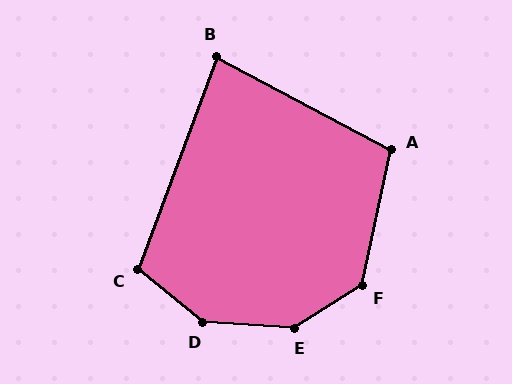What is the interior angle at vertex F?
Approximately 134 degrees (obtuse).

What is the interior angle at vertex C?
Approximately 109 degrees (obtuse).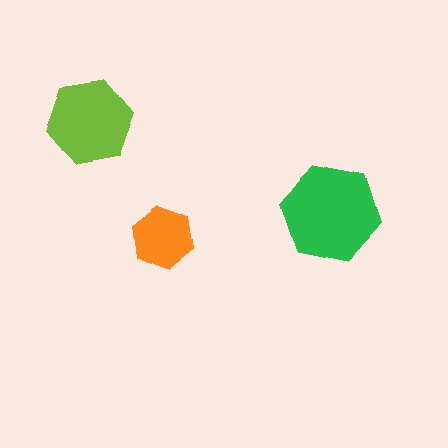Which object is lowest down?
The orange hexagon is bottommost.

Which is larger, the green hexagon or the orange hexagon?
The green one.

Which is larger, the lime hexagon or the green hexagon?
The green one.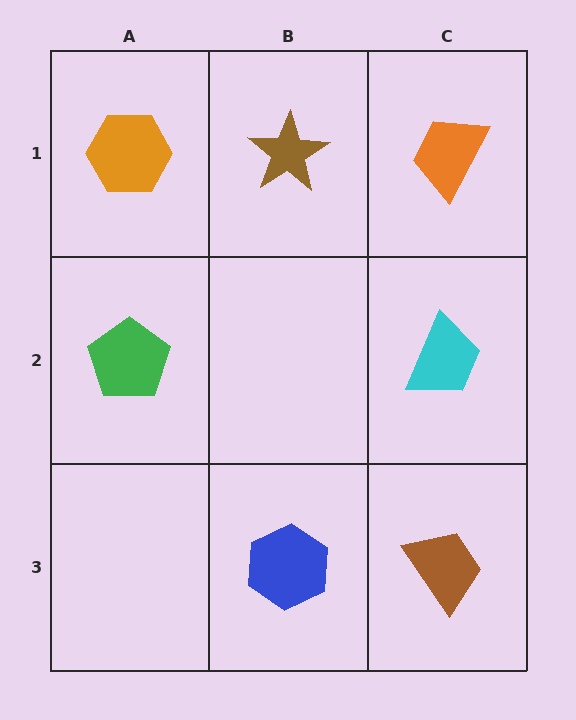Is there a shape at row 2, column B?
No, that cell is empty.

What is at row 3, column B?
A blue hexagon.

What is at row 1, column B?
A brown star.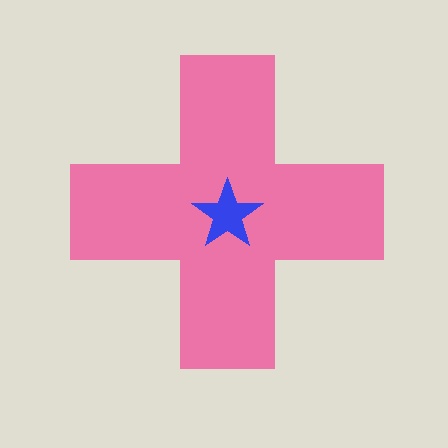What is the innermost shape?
The blue star.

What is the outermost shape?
The pink cross.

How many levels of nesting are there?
2.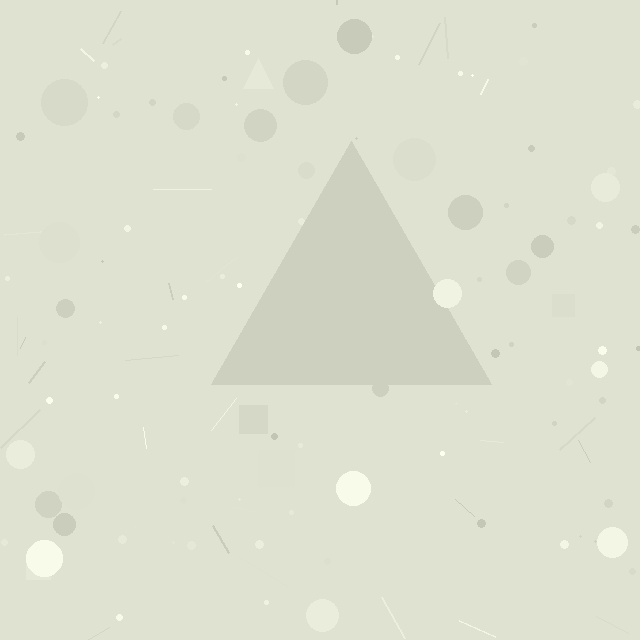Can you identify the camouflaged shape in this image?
The camouflaged shape is a triangle.